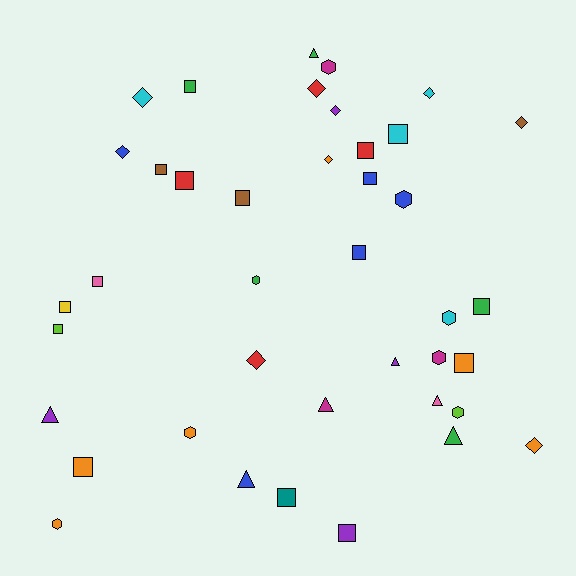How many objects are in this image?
There are 40 objects.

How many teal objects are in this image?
There is 1 teal object.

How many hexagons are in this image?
There are 8 hexagons.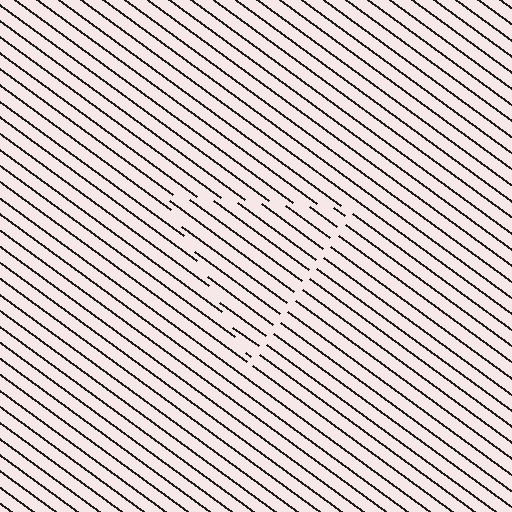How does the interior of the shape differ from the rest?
The interior of the shape contains the same grating, shifted by half a period — the contour is defined by the phase discontinuity where line-ends from the inner and outer gratings abut.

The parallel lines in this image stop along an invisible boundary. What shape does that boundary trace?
An illusory triangle. The interior of the shape contains the same grating, shifted by half a period — the contour is defined by the phase discontinuity where line-ends from the inner and outer gratings abut.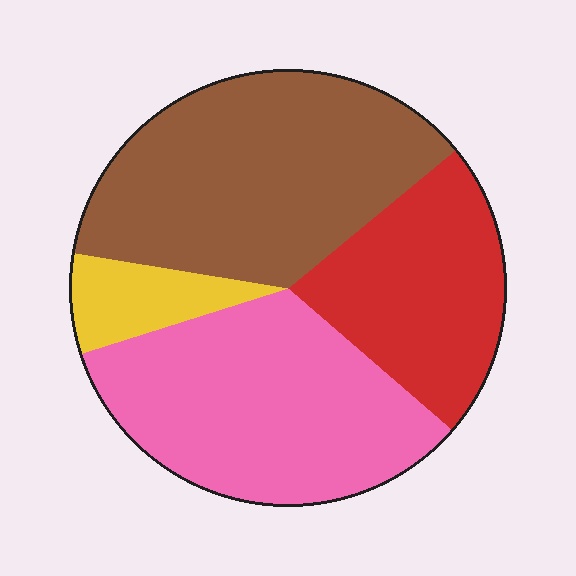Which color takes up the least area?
Yellow, at roughly 10%.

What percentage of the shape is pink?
Pink covers around 35% of the shape.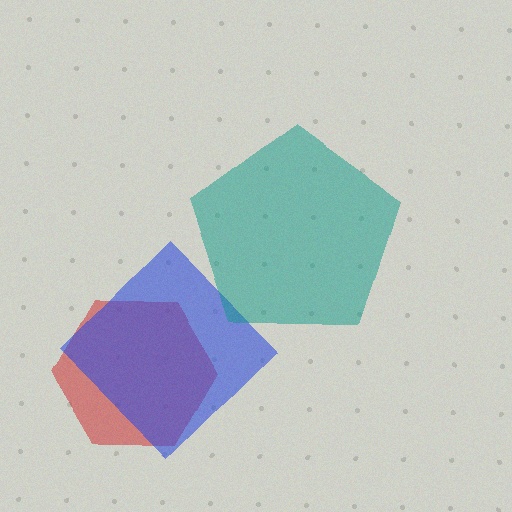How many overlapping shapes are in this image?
There are 3 overlapping shapes in the image.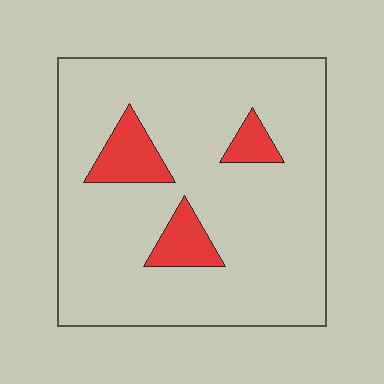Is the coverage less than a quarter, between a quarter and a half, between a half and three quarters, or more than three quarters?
Less than a quarter.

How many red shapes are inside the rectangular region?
3.